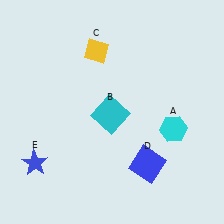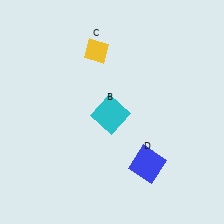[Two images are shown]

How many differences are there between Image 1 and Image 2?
There are 2 differences between the two images.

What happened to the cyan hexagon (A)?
The cyan hexagon (A) was removed in Image 2. It was in the bottom-right area of Image 1.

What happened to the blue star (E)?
The blue star (E) was removed in Image 2. It was in the bottom-left area of Image 1.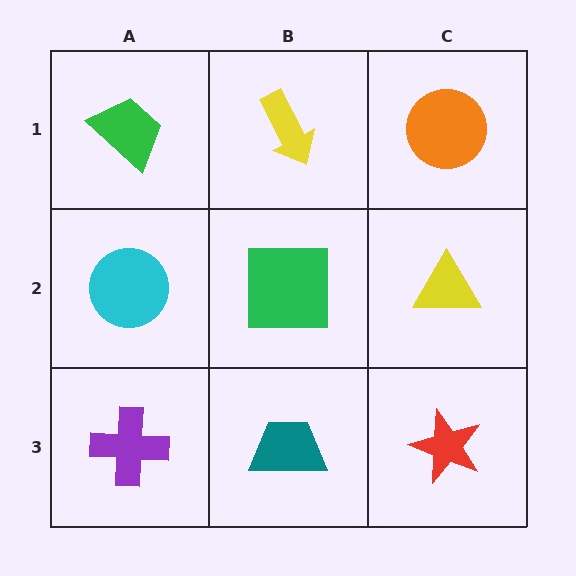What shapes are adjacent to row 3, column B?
A green square (row 2, column B), a purple cross (row 3, column A), a red star (row 3, column C).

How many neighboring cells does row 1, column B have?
3.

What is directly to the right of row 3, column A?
A teal trapezoid.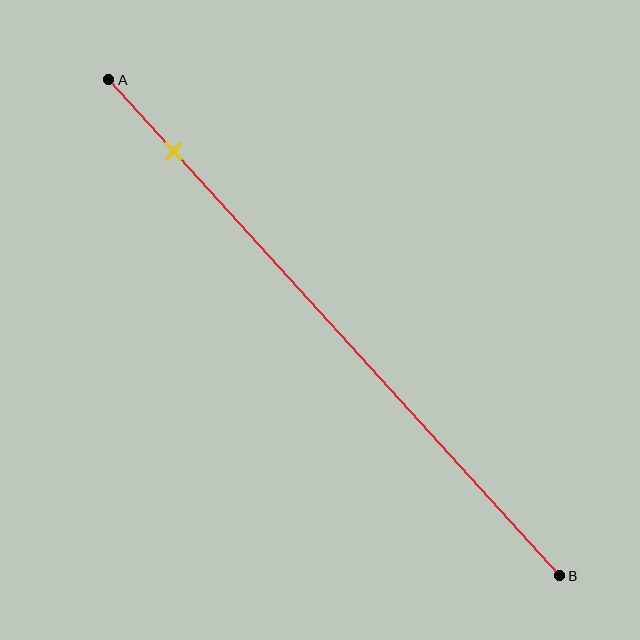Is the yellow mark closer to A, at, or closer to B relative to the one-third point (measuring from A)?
The yellow mark is closer to point A than the one-third point of segment AB.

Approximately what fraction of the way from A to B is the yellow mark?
The yellow mark is approximately 15% of the way from A to B.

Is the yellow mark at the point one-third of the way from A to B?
No, the mark is at about 15% from A, not at the 33% one-third point.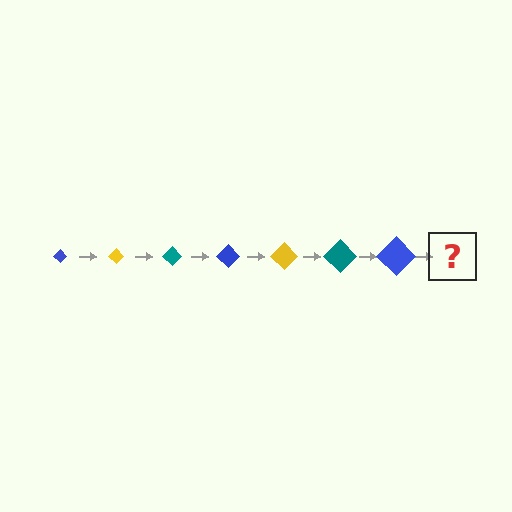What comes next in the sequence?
The next element should be a yellow diamond, larger than the previous one.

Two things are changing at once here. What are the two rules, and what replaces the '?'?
The two rules are that the diamond grows larger each step and the color cycles through blue, yellow, and teal. The '?' should be a yellow diamond, larger than the previous one.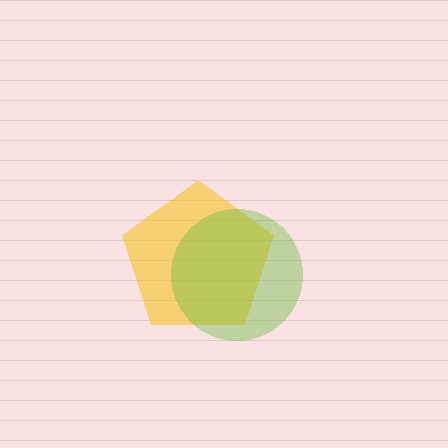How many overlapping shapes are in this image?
There are 2 overlapping shapes in the image.